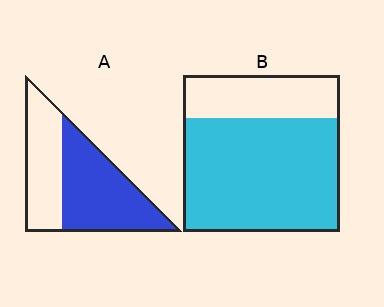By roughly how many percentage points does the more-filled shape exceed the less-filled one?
By roughly 15 percentage points (B over A).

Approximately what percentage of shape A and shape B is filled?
A is approximately 60% and B is approximately 75%.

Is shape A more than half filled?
Yes.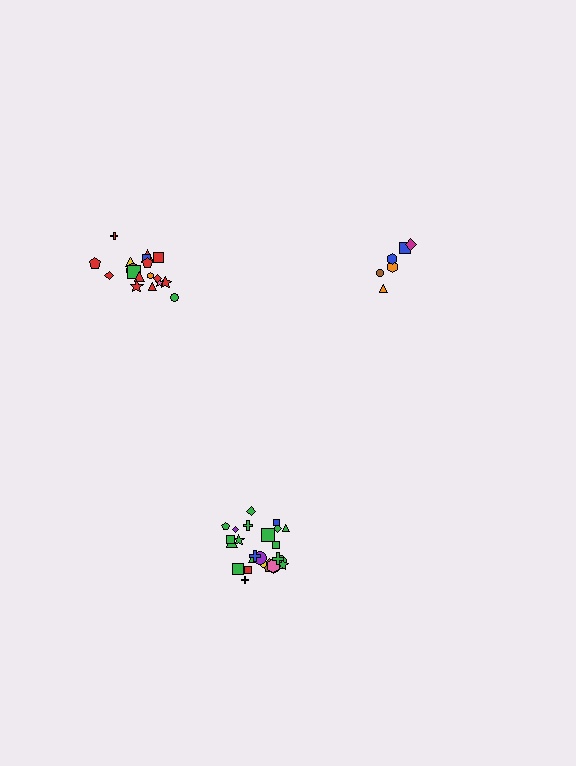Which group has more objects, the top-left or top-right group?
The top-left group.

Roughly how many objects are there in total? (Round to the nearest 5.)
Roughly 50 objects in total.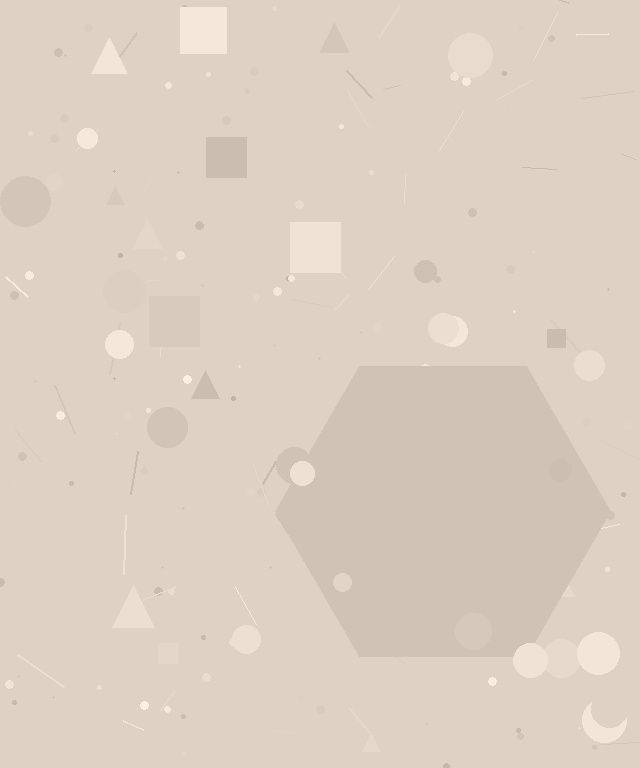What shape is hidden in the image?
A hexagon is hidden in the image.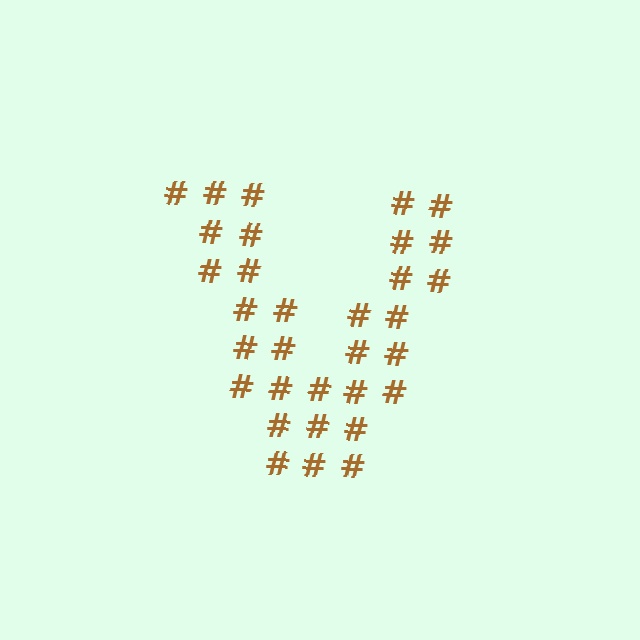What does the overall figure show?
The overall figure shows the letter V.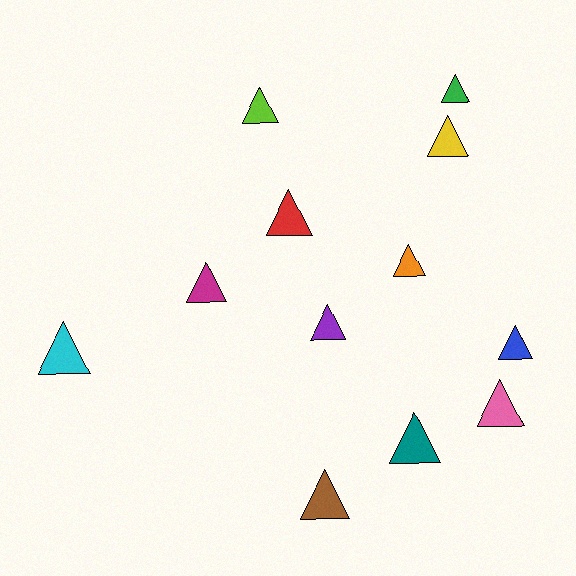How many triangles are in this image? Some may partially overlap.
There are 12 triangles.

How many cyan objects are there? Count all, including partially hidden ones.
There is 1 cyan object.